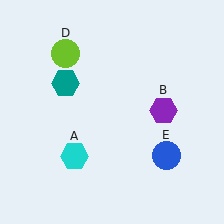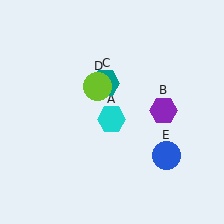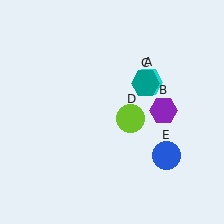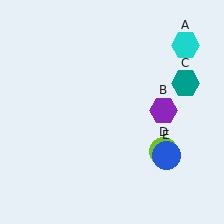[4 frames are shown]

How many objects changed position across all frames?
3 objects changed position: cyan hexagon (object A), teal hexagon (object C), lime circle (object D).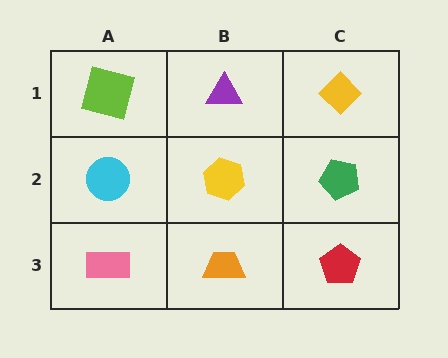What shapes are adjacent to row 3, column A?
A cyan circle (row 2, column A), an orange trapezoid (row 3, column B).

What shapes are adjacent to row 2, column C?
A yellow diamond (row 1, column C), a red pentagon (row 3, column C), a yellow hexagon (row 2, column B).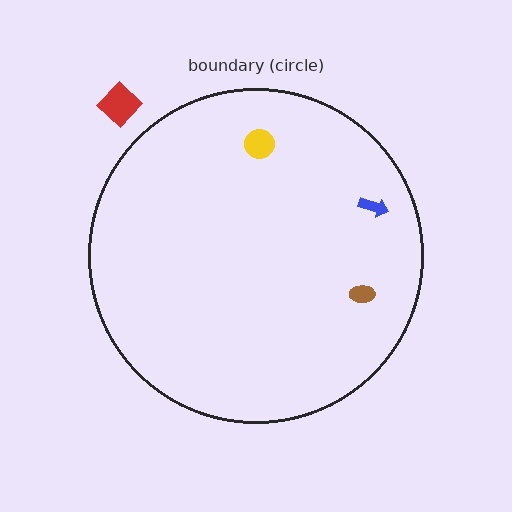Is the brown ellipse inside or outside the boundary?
Inside.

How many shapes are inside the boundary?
3 inside, 1 outside.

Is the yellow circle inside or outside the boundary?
Inside.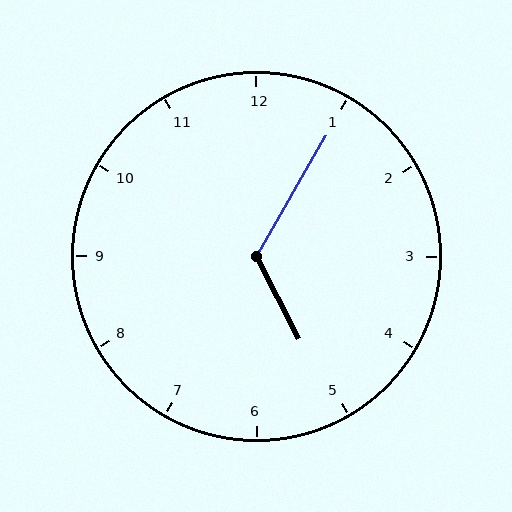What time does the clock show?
5:05.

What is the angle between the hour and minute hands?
Approximately 122 degrees.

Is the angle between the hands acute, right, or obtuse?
It is obtuse.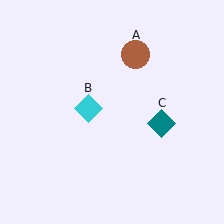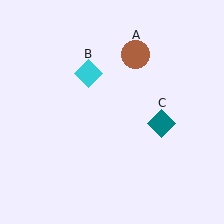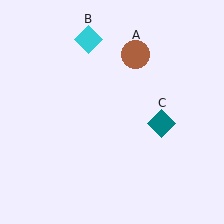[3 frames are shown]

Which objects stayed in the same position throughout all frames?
Brown circle (object A) and teal diamond (object C) remained stationary.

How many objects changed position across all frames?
1 object changed position: cyan diamond (object B).